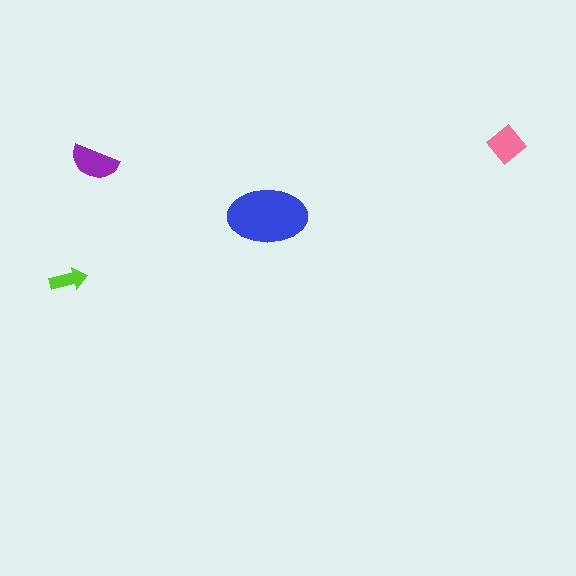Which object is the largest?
The blue ellipse.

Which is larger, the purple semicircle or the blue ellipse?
The blue ellipse.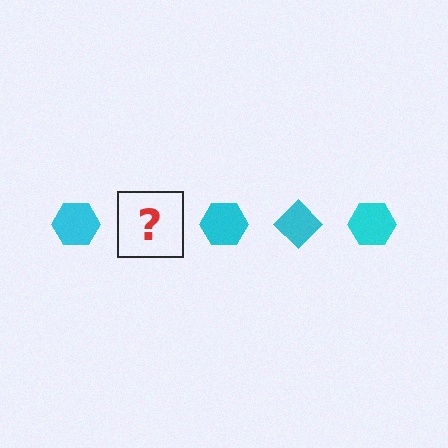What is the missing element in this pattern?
The missing element is a cyan diamond.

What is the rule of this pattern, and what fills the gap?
The rule is that the pattern cycles through hexagon, diamond shapes in cyan. The gap should be filled with a cyan diamond.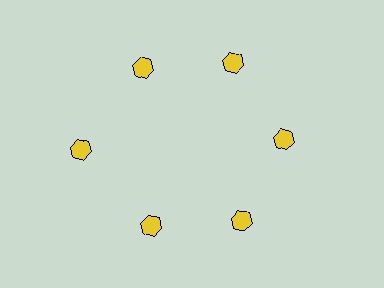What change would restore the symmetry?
The symmetry would be restored by moving it inward, back onto the ring so that all 6 hexagons sit at equal angles and equal distance from the center.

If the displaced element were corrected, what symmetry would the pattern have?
It would have 6-fold rotational symmetry — the pattern would map onto itself every 60 degrees.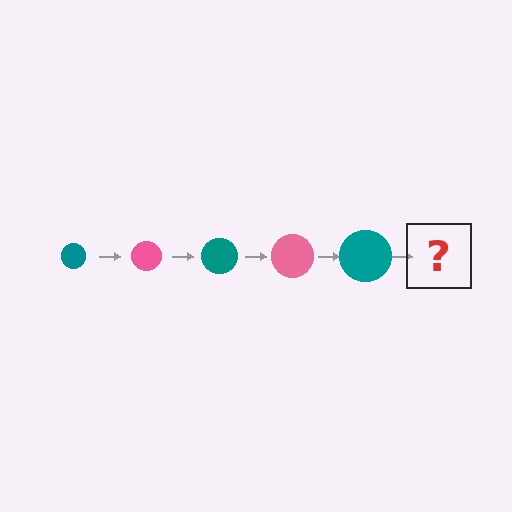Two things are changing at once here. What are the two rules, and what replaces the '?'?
The two rules are that the circle grows larger each step and the color cycles through teal and pink. The '?' should be a pink circle, larger than the previous one.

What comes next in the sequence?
The next element should be a pink circle, larger than the previous one.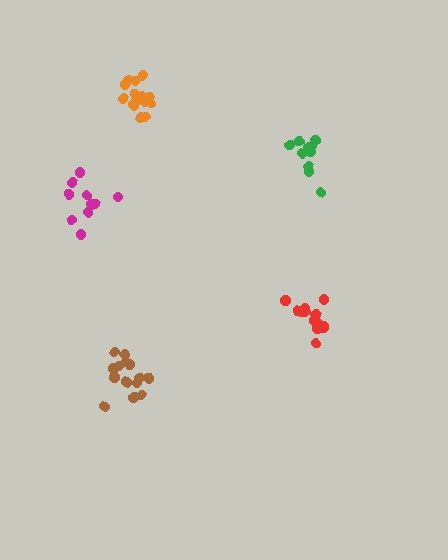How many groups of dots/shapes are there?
There are 5 groups.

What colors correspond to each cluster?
The clusters are colored: red, orange, magenta, green, brown.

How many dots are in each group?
Group 1: 13 dots, Group 2: 14 dots, Group 3: 10 dots, Group 4: 10 dots, Group 5: 14 dots (61 total).